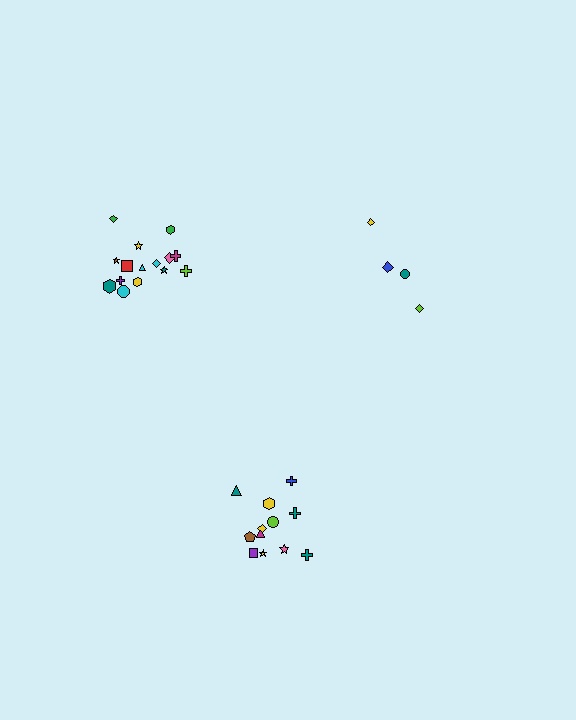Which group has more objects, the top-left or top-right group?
The top-left group.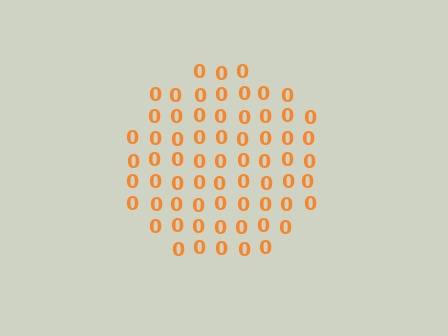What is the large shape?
The large shape is a circle.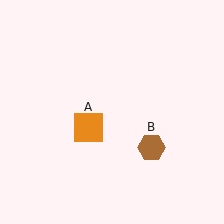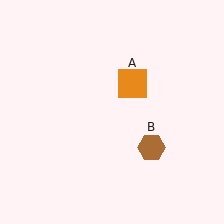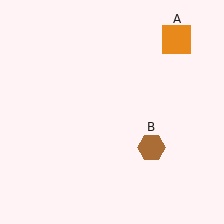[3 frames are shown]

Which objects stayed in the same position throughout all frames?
Brown hexagon (object B) remained stationary.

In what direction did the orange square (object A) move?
The orange square (object A) moved up and to the right.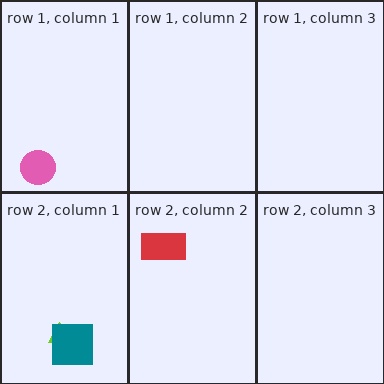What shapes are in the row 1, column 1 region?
The pink circle.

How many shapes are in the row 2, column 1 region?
2.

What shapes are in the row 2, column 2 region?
The red rectangle.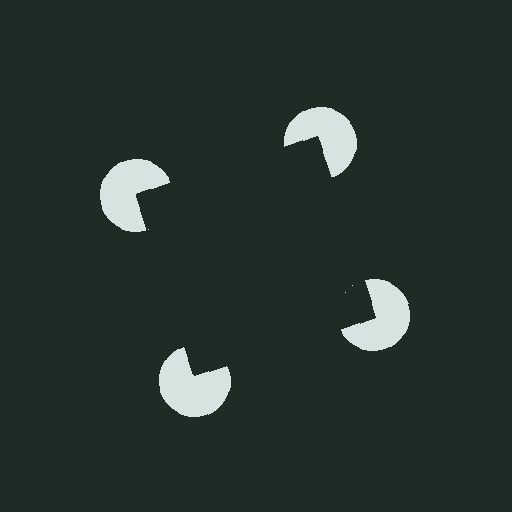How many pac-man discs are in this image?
There are 4 — one at each vertex of the illusory square.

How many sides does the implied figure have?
4 sides.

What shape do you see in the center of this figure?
An illusory square — its edges are inferred from the aligned wedge cuts in the pac-man discs, not physically drawn.